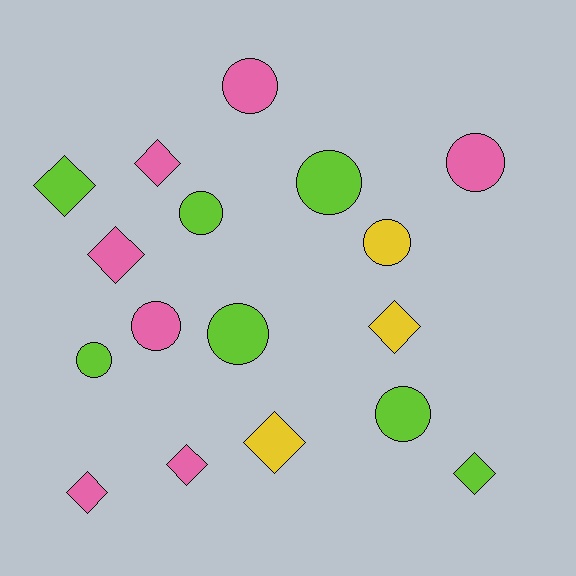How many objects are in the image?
There are 17 objects.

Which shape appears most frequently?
Circle, with 9 objects.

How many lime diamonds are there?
There are 2 lime diamonds.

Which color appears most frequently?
Pink, with 7 objects.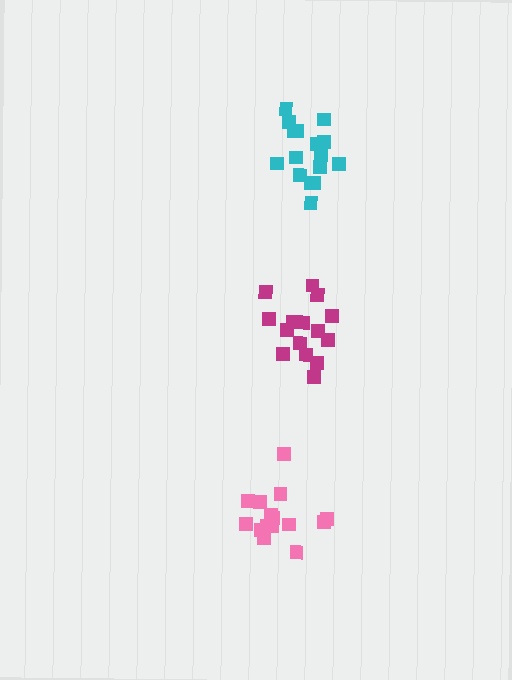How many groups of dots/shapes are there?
There are 3 groups.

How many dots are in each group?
Group 1: 15 dots, Group 2: 16 dots, Group 3: 15 dots (46 total).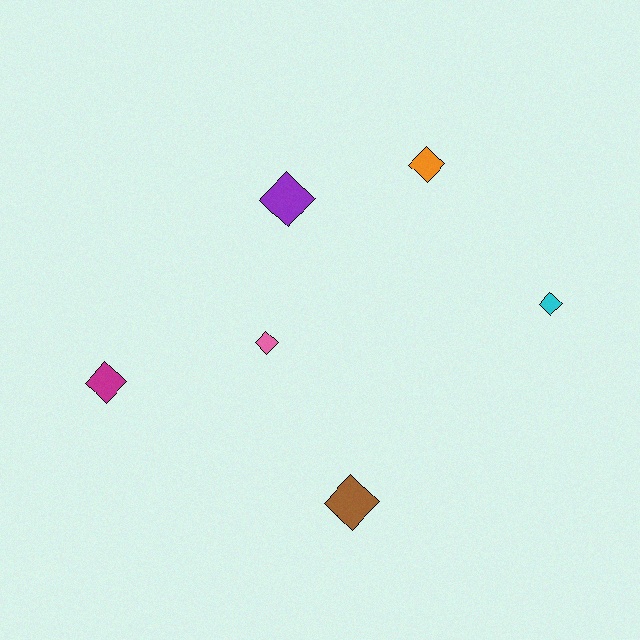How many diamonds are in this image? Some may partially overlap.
There are 6 diamonds.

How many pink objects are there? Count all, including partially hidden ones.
There is 1 pink object.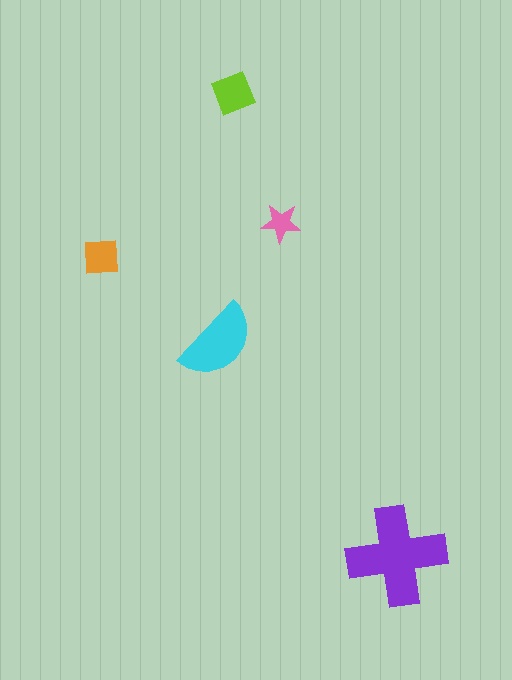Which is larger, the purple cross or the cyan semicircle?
The purple cross.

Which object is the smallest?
The pink star.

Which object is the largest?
The purple cross.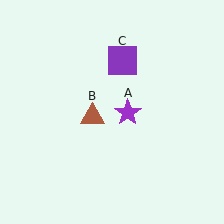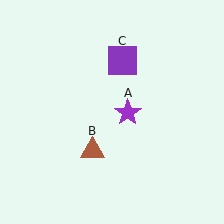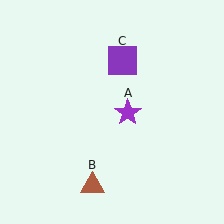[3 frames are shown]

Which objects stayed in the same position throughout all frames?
Purple star (object A) and purple square (object C) remained stationary.